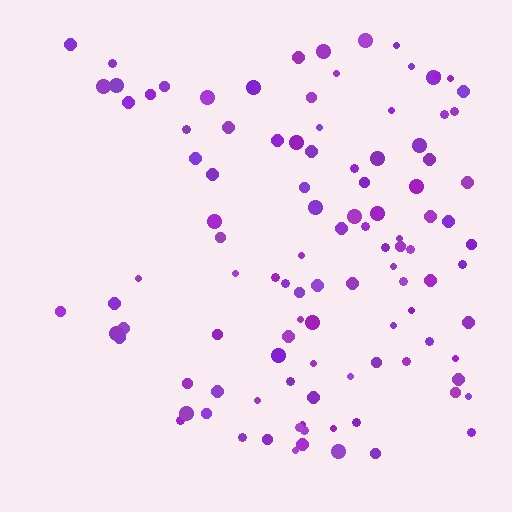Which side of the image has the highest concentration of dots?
The right.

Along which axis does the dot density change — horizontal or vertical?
Horizontal.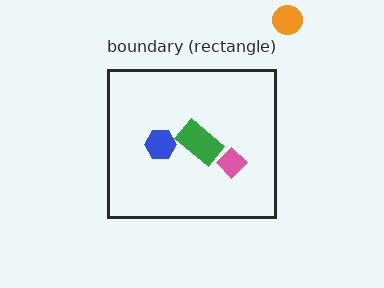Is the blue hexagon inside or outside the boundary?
Inside.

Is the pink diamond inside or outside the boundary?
Inside.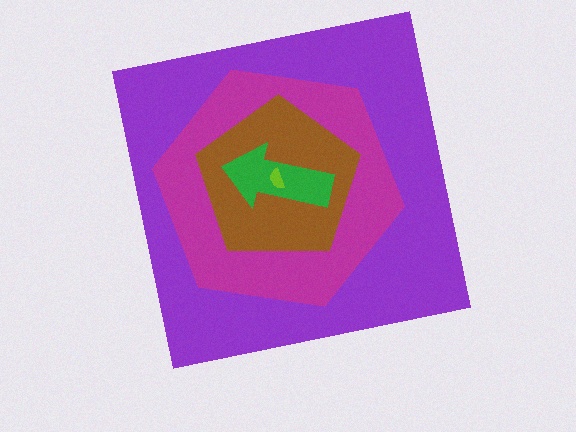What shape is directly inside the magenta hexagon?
The brown pentagon.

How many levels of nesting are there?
5.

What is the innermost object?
The lime semicircle.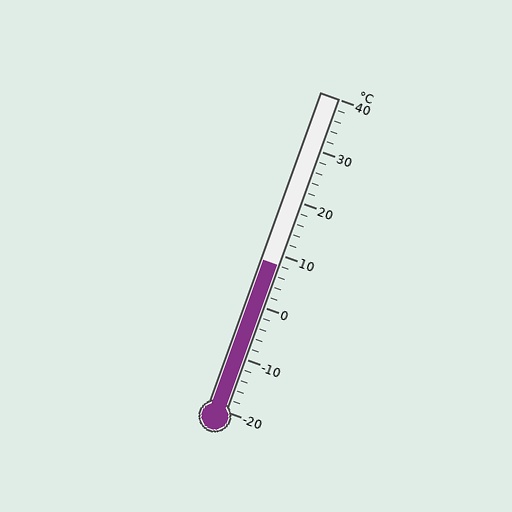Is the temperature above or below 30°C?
The temperature is below 30°C.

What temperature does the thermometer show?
The thermometer shows approximately 8°C.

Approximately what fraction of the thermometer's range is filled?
The thermometer is filled to approximately 45% of its range.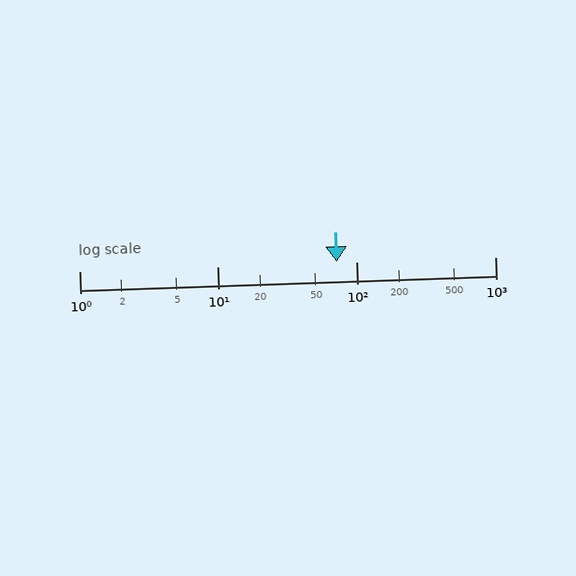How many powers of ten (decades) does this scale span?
The scale spans 3 decades, from 1 to 1000.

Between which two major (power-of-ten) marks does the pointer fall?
The pointer is between 10 and 100.